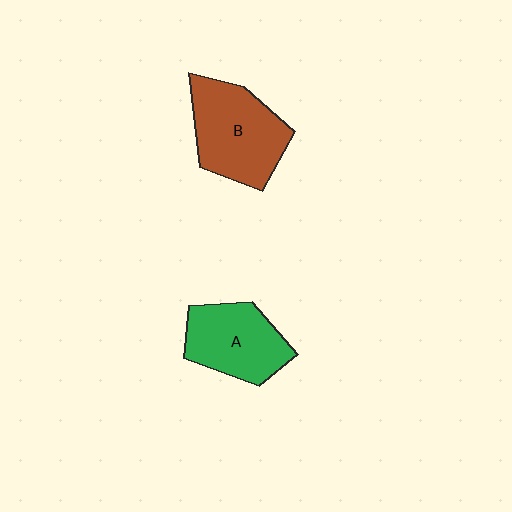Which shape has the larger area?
Shape B (brown).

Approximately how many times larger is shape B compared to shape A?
Approximately 1.2 times.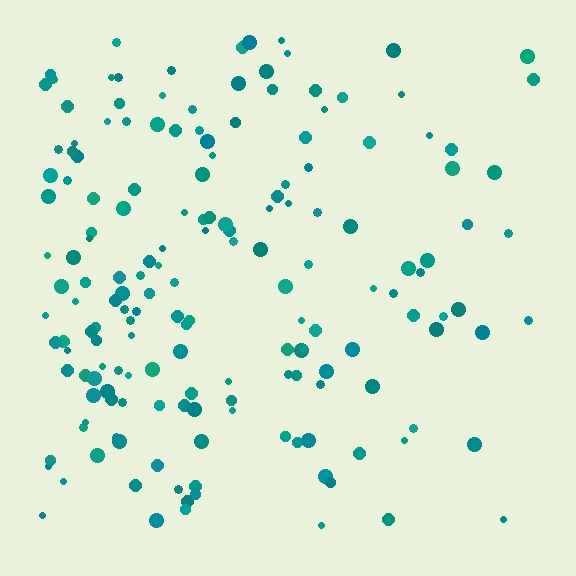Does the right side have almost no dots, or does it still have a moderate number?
Still a moderate number, just noticeably fewer than the left.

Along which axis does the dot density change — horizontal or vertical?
Horizontal.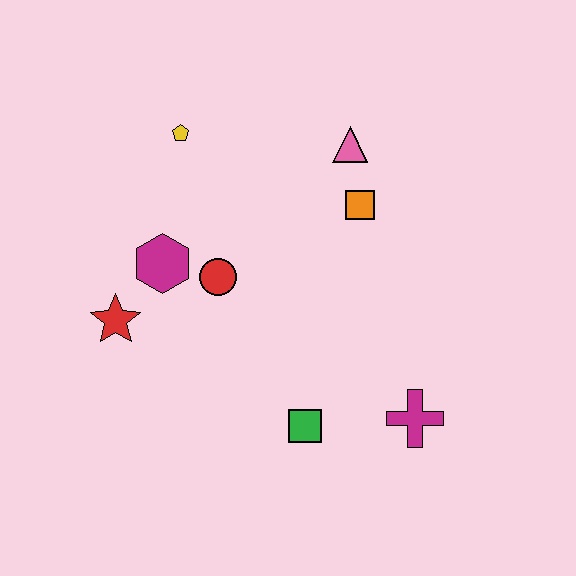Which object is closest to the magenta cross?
The green square is closest to the magenta cross.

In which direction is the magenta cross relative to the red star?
The magenta cross is to the right of the red star.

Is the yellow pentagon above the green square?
Yes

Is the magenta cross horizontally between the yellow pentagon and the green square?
No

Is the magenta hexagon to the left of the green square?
Yes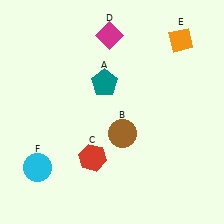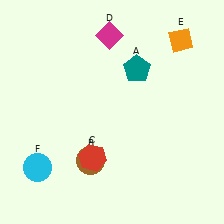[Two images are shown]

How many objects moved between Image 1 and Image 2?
2 objects moved between the two images.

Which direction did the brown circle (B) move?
The brown circle (B) moved left.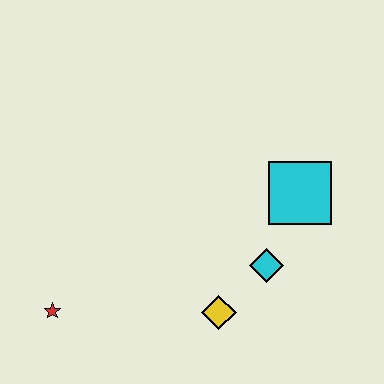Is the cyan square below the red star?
No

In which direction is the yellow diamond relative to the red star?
The yellow diamond is to the right of the red star.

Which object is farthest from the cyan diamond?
The red star is farthest from the cyan diamond.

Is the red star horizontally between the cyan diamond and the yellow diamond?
No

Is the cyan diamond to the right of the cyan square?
No